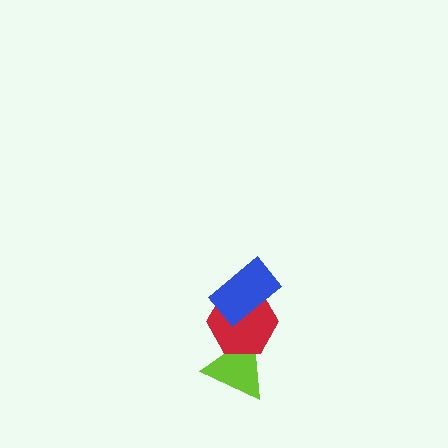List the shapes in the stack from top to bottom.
From top to bottom: the blue rectangle, the red hexagon, the lime triangle.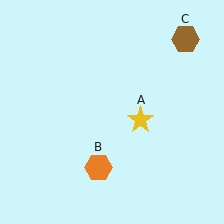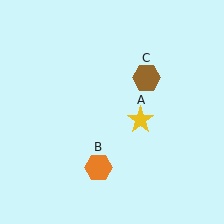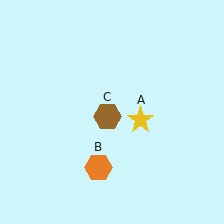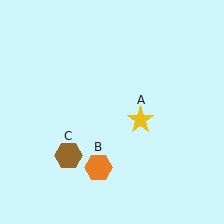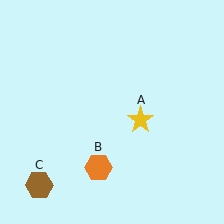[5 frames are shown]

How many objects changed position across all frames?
1 object changed position: brown hexagon (object C).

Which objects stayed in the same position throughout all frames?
Yellow star (object A) and orange hexagon (object B) remained stationary.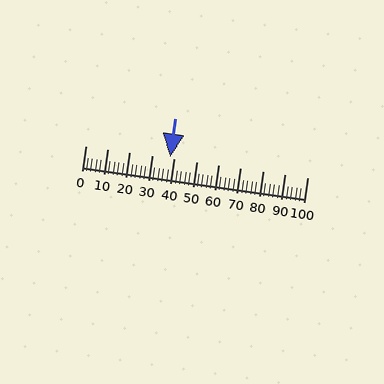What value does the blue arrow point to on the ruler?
The blue arrow points to approximately 38.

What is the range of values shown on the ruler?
The ruler shows values from 0 to 100.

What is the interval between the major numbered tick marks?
The major tick marks are spaced 10 units apart.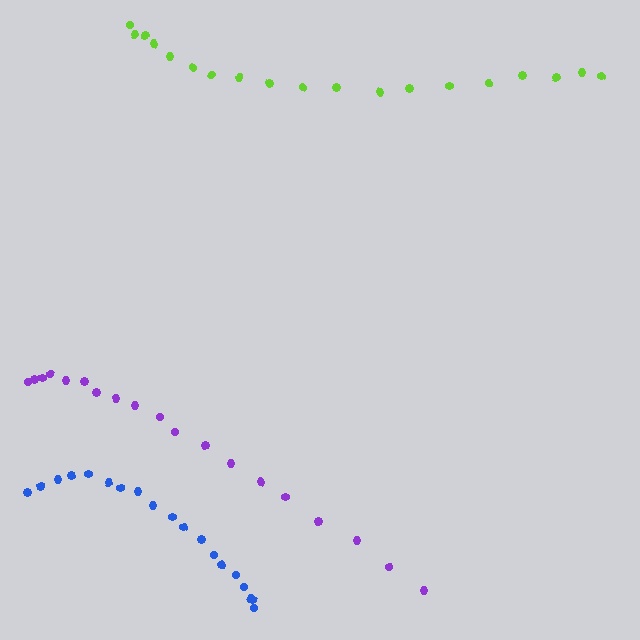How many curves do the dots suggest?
There are 3 distinct paths.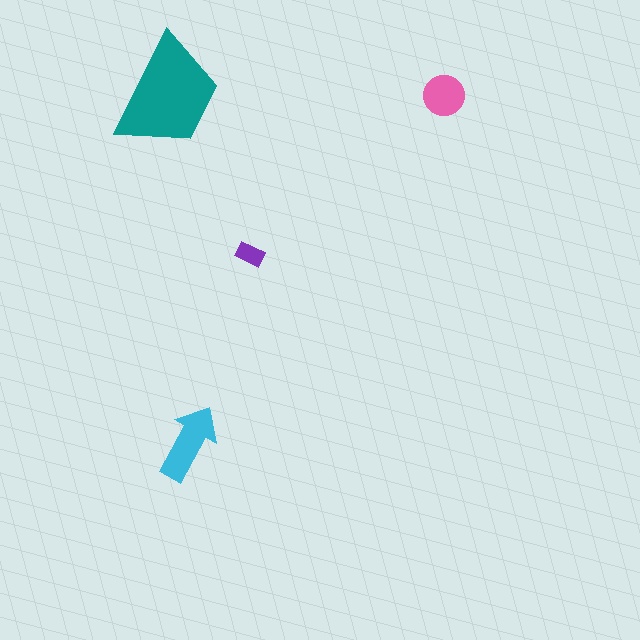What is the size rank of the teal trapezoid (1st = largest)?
1st.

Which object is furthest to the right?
The pink circle is rightmost.